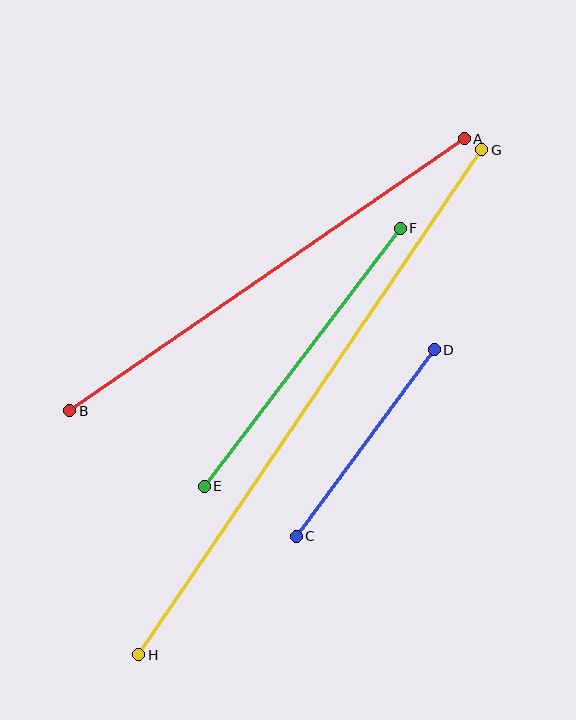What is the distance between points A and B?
The distance is approximately 479 pixels.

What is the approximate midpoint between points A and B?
The midpoint is at approximately (267, 275) pixels.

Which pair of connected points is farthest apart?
Points G and H are farthest apart.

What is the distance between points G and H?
The distance is approximately 611 pixels.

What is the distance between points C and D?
The distance is approximately 232 pixels.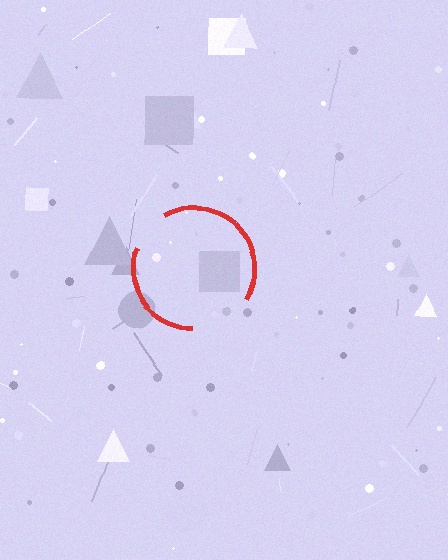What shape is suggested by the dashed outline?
The dashed outline suggests a circle.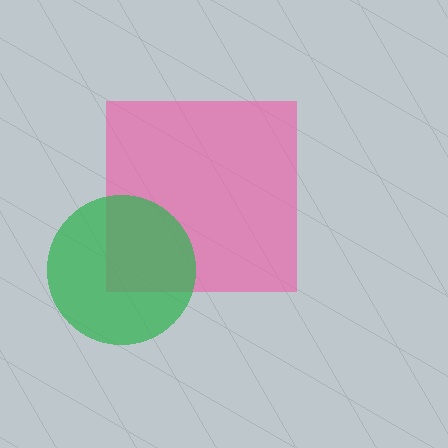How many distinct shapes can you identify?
There are 2 distinct shapes: a pink square, a green circle.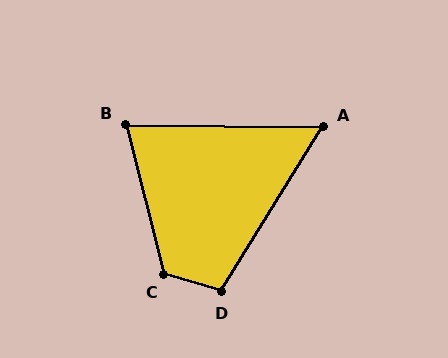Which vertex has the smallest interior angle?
A, at approximately 59 degrees.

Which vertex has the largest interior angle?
C, at approximately 121 degrees.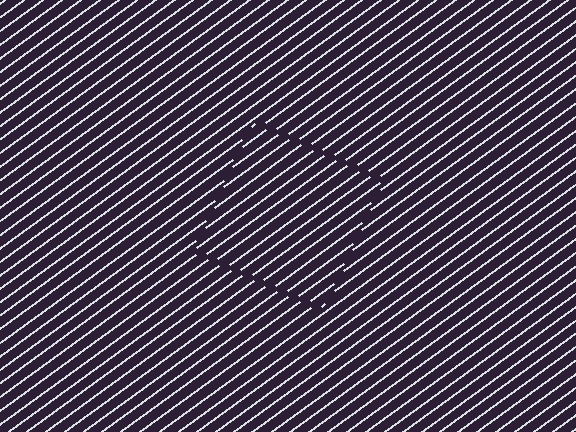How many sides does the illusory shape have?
4 sides — the line-ends trace a square.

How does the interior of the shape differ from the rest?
The interior of the shape contains the same grating, shifted by half a period — the contour is defined by the phase discontinuity where line-ends from the inner and outer gratings abut.